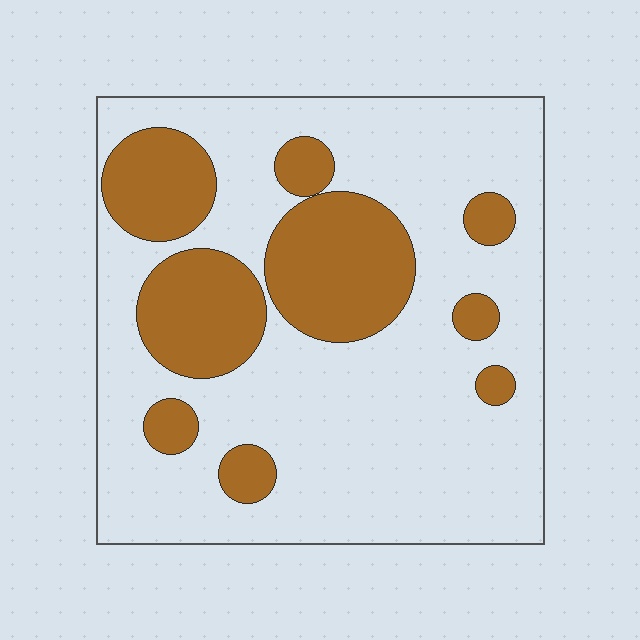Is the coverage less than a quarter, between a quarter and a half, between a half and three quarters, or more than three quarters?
Between a quarter and a half.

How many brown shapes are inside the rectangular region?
9.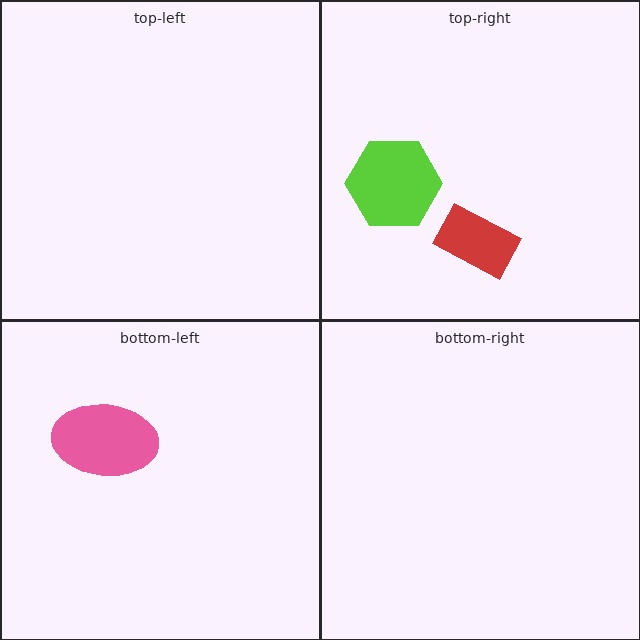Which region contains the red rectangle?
The top-right region.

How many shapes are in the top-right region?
2.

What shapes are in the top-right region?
The lime hexagon, the red rectangle.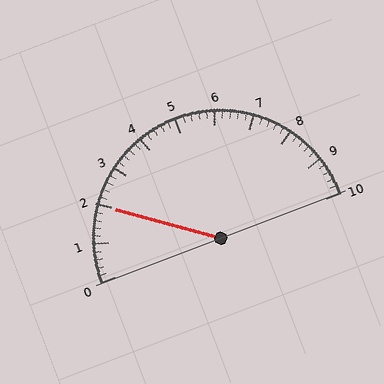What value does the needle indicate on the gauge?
The needle indicates approximately 2.0.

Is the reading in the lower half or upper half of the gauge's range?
The reading is in the lower half of the range (0 to 10).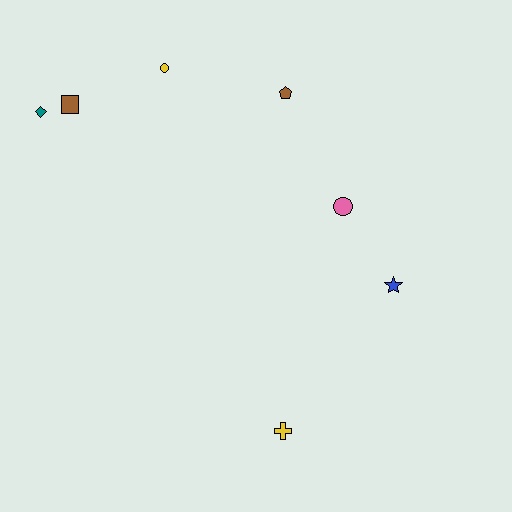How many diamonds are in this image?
There is 1 diamond.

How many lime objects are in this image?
There are no lime objects.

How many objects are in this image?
There are 7 objects.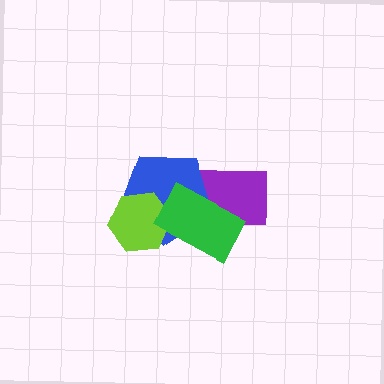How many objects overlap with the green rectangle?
3 objects overlap with the green rectangle.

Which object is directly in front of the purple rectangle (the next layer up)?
The blue pentagon is directly in front of the purple rectangle.